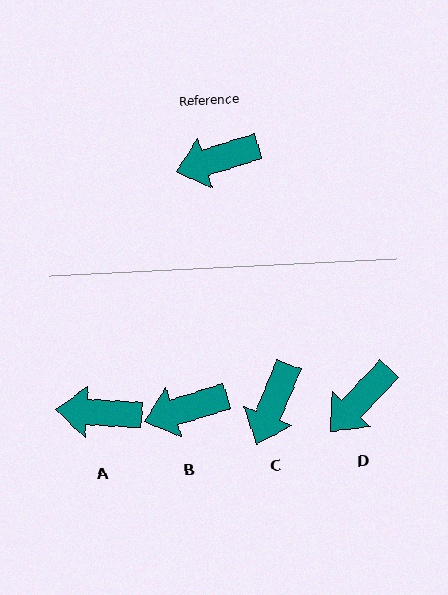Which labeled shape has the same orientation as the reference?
B.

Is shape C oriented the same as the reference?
No, it is off by about 51 degrees.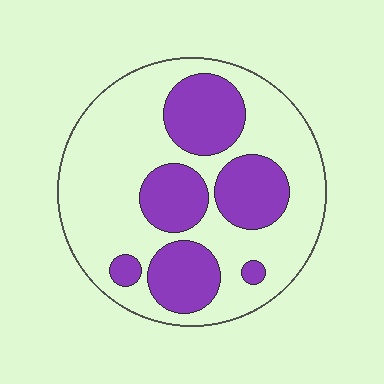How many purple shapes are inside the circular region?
6.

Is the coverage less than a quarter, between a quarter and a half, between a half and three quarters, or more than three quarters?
Between a quarter and a half.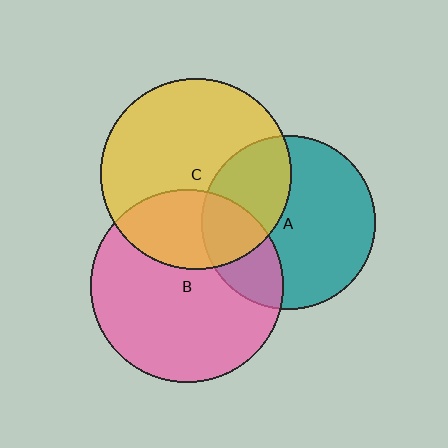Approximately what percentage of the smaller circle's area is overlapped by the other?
Approximately 25%.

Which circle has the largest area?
Circle B (pink).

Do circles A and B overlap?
Yes.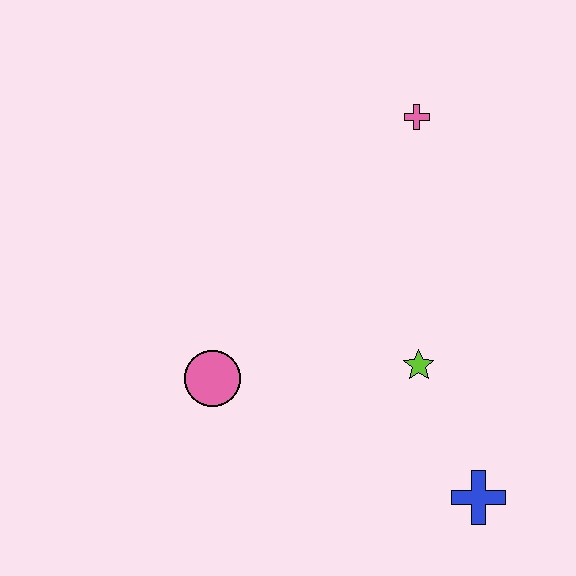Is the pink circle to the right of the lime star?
No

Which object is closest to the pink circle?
The lime star is closest to the pink circle.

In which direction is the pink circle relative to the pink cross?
The pink circle is below the pink cross.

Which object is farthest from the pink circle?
The pink cross is farthest from the pink circle.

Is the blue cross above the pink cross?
No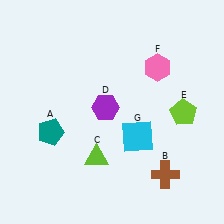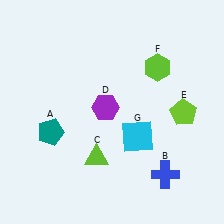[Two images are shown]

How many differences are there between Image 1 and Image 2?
There are 2 differences between the two images.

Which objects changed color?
B changed from brown to blue. F changed from pink to lime.